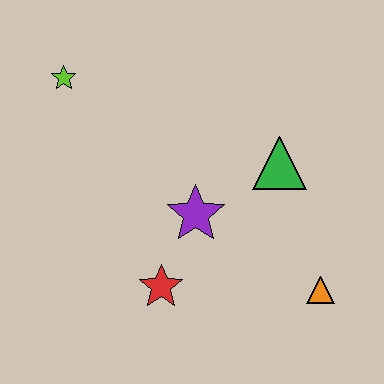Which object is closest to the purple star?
The red star is closest to the purple star.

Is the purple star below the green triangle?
Yes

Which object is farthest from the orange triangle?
The lime star is farthest from the orange triangle.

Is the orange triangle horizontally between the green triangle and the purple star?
No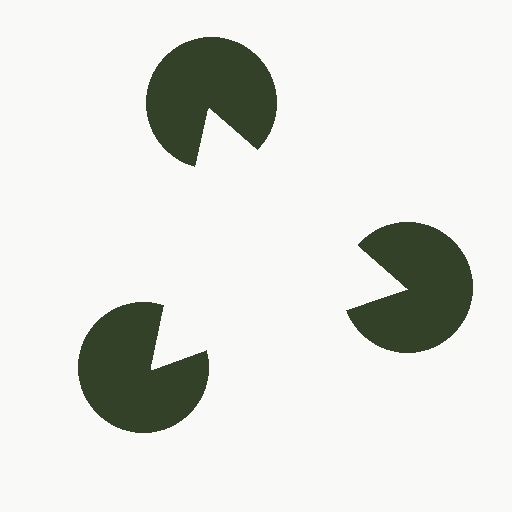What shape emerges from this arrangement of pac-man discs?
An illusory triangle — its edges are inferred from the aligned wedge cuts in the pac-man discs, not physically drawn.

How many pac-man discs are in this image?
There are 3 — one at each vertex of the illusory triangle.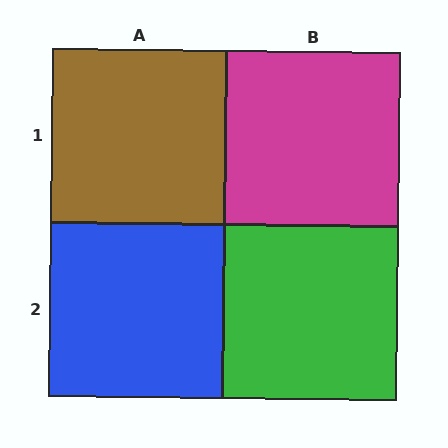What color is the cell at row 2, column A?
Blue.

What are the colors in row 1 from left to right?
Brown, magenta.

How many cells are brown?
1 cell is brown.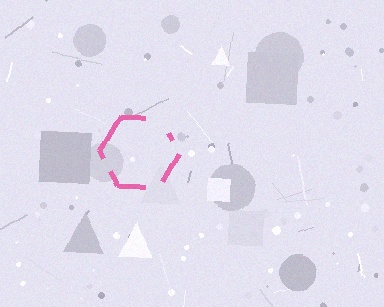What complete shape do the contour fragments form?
The contour fragments form a hexagon.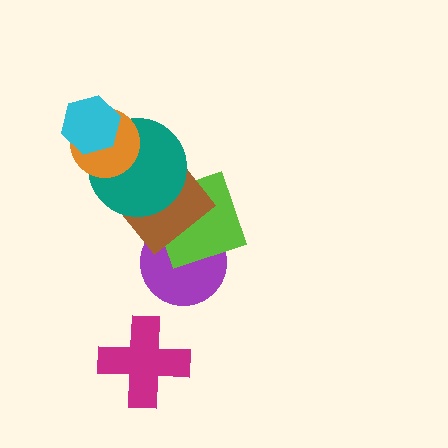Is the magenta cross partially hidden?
No, no other shape covers it.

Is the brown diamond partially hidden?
Yes, it is partially covered by another shape.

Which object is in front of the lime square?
The brown diamond is in front of the lime square.